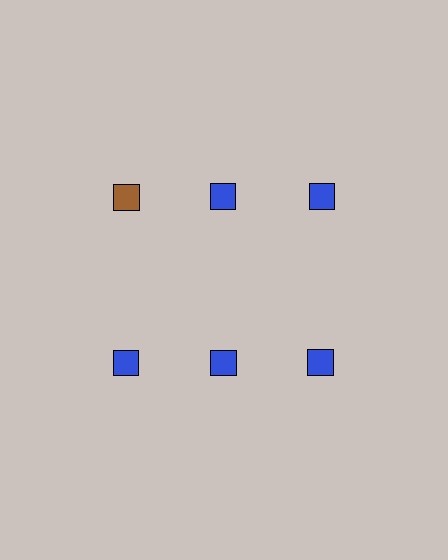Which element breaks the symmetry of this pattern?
The brown square in the top row, leftmost column breaks the symmetry. All other shapes are blue squares.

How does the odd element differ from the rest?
It has a different color: brown instead of blue.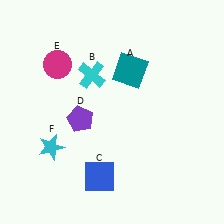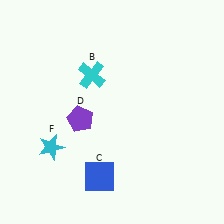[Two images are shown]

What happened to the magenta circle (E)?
The magenta circle (E) was removed in Image 2. It was in the top-left area of Image 1.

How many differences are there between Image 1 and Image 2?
There are 2 differences between the two images.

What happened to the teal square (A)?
The teal square (A) was removed in Image 2. It was in the top-right area of Image 1.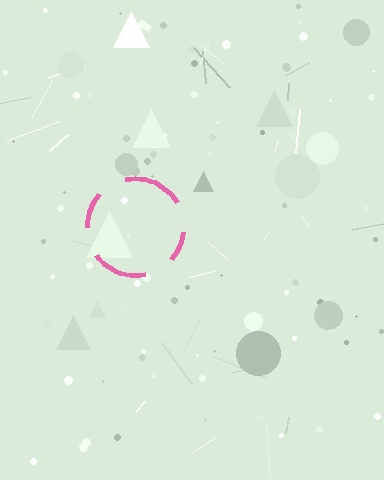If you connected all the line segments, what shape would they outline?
They would outline a circle.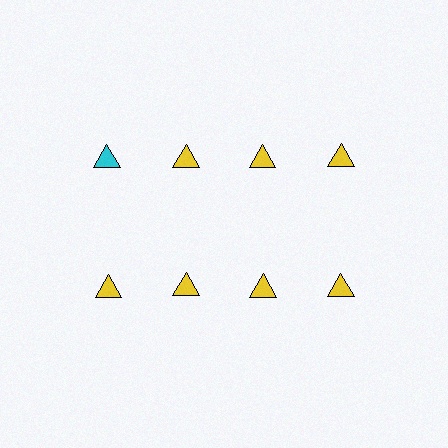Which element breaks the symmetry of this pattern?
The cyan triangle in the top row, leftmost column breaks the symmetry. All other shapes are yellow triangles.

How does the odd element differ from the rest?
It has a different color: cyan instead of yellow.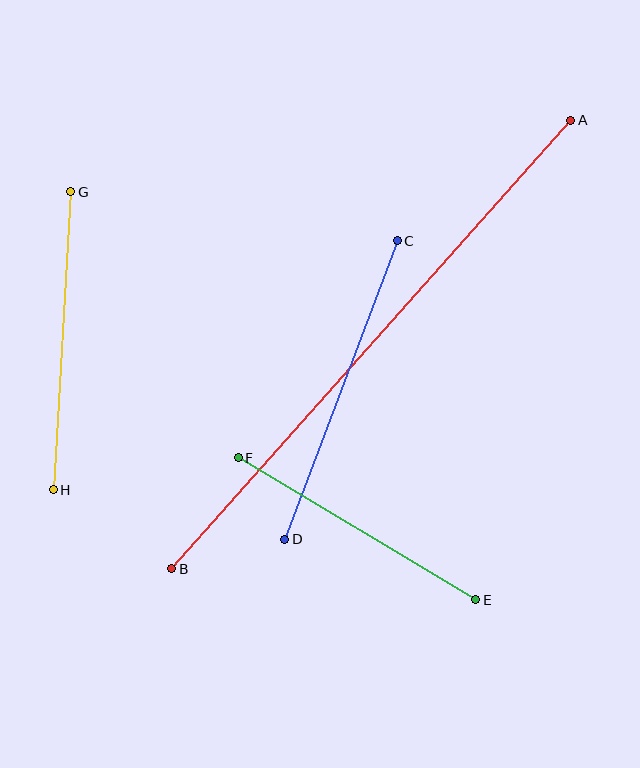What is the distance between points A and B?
The distance is approximately 600 pixels.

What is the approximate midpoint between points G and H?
The midpoint is at approximately (62, 341) pixels.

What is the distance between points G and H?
The distance is approximately 299 pixels.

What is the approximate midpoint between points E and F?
The midpoint is at approximately (357, 529) pixels.